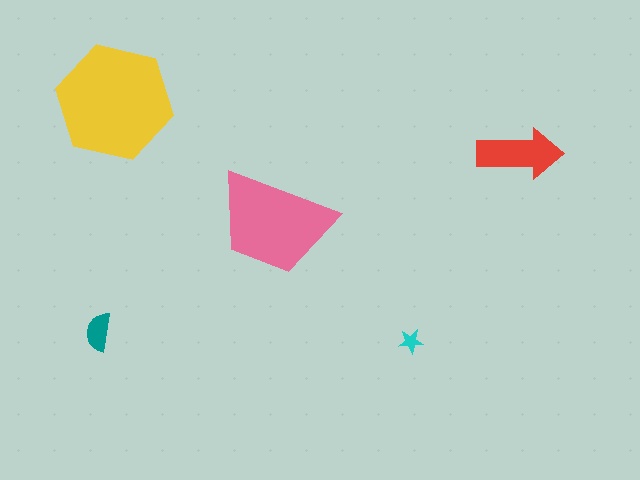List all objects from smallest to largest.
The cyan star, the teal semicircle, the red arrow, the pink trapezoid, the yellow hexagon.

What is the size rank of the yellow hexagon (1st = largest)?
1st.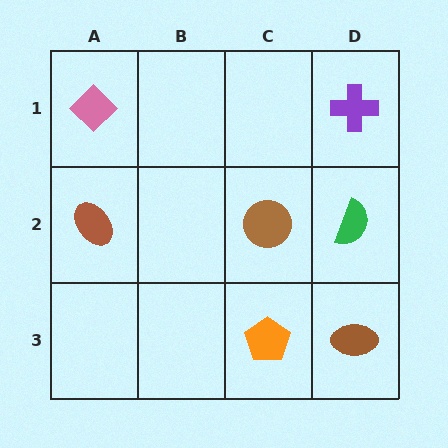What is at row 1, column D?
A purple cross.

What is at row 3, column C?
An orange pentagon.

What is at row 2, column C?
A brown circle.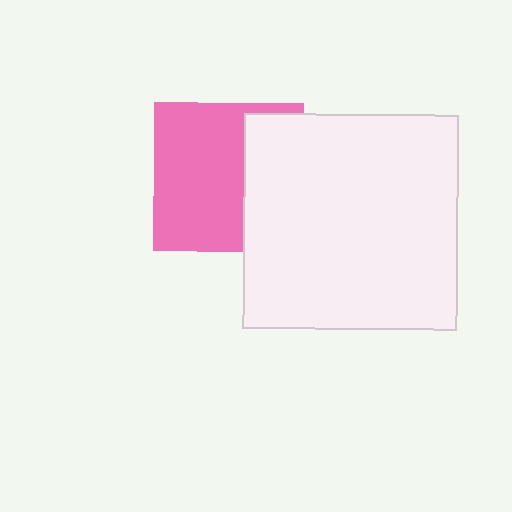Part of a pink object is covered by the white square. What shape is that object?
It is a square.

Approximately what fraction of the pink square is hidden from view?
Roughly 37% of the pink square is hidden behind the white square.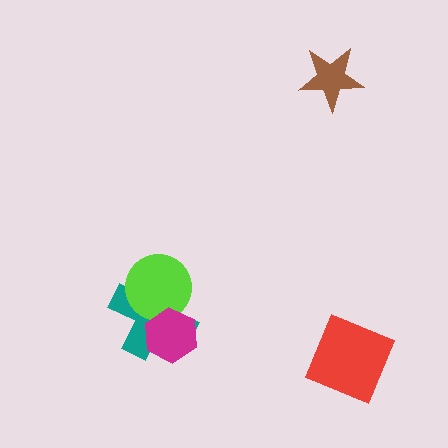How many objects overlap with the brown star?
0 objects overlap with the brown star.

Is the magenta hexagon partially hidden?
No, no other shape covers it.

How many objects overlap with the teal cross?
2 objects overlap with the teal cross.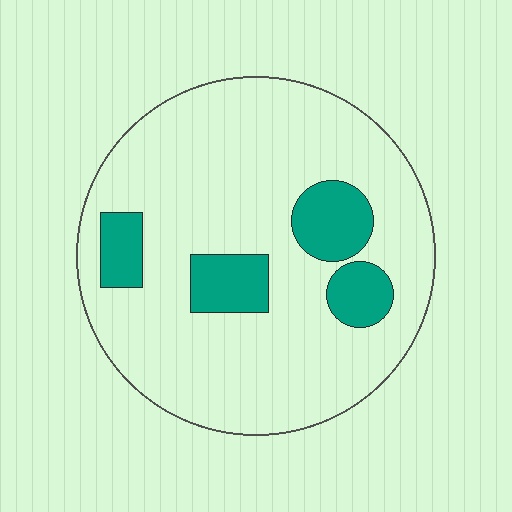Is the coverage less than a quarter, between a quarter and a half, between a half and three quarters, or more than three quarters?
Less than a quarter.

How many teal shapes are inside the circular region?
4.